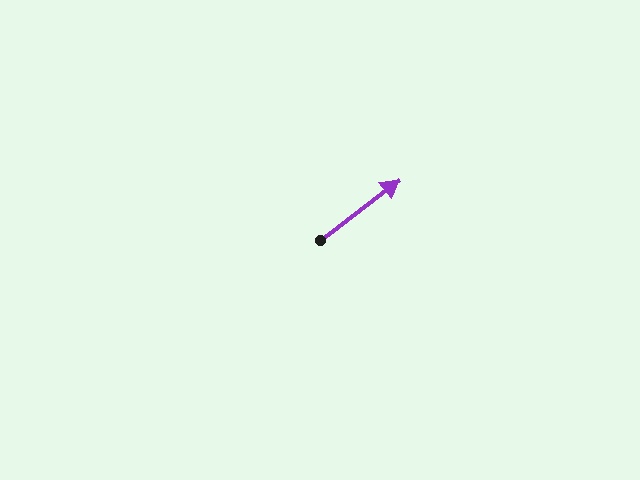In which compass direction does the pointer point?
Northeast.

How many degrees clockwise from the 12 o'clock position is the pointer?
Approximately 53 degrees.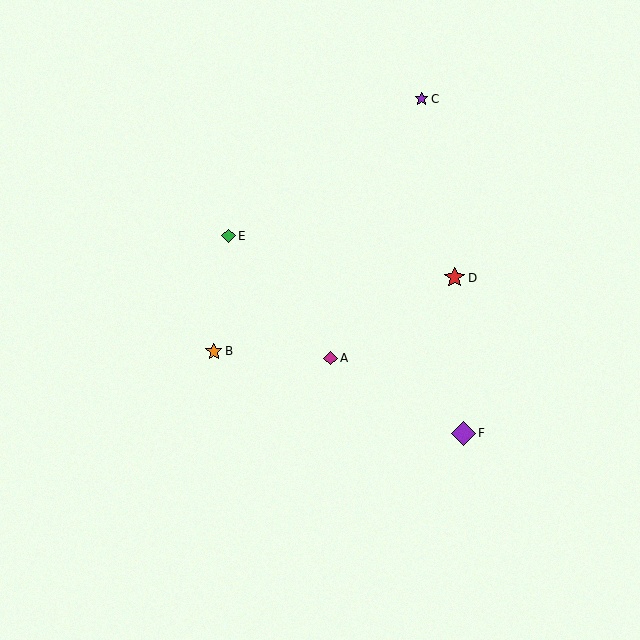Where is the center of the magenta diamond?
The center of the magenta diamond is at (330, 358).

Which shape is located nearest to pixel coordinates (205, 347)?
The orange star (labeled B) at (214, 351) is nearest to that location.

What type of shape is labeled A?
Shape A is a magenta diamond.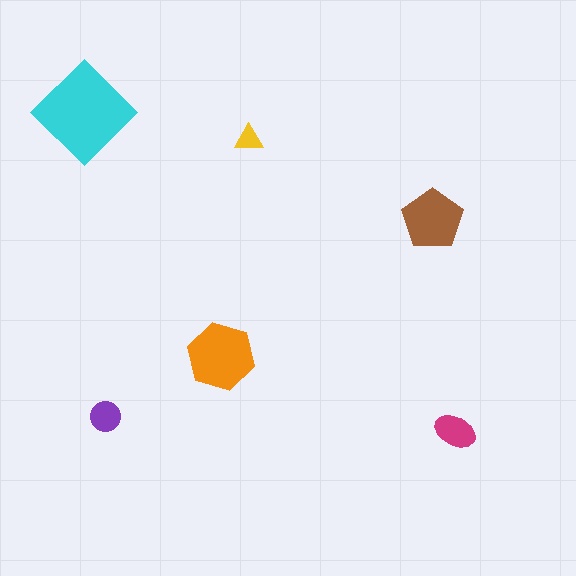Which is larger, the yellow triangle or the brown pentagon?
The brown pentagon.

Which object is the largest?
The cyan diamond.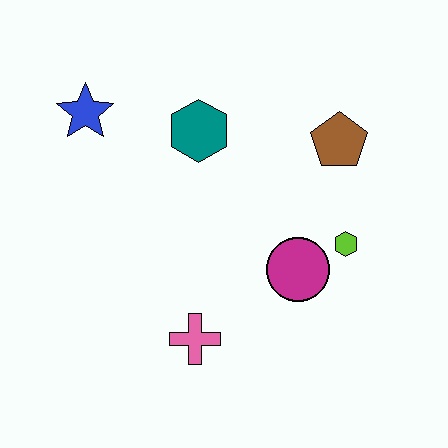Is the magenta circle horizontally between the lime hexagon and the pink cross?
Yes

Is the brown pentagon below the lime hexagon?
No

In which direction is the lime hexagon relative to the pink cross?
The lime hexagon is to the right of the pink cross.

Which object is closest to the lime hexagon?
The magenta circle is closest to the lime hexagon.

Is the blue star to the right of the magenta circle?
No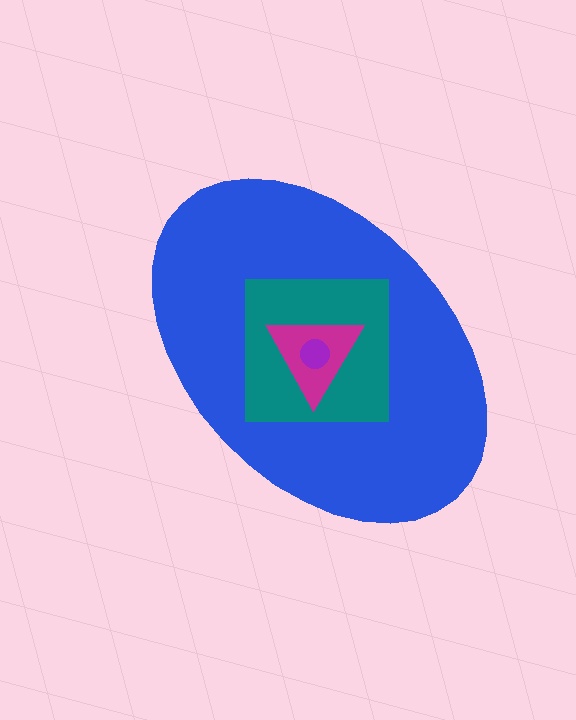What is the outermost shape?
The blue ellipse.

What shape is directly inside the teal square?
The magenta triangle.